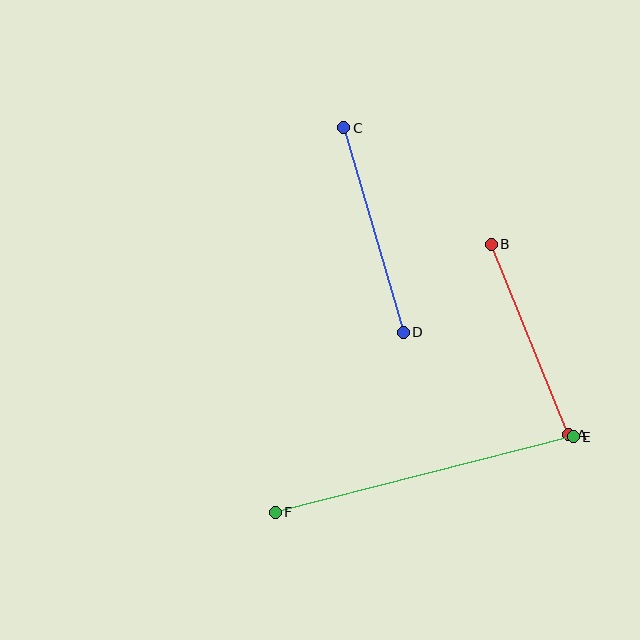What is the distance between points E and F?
The distance is approximately 308 pixels.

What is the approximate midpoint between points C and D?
The midpoint is at approximately (373, 230) pixels.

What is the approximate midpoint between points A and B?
The midpoint is at approximately (530, 339) pixels.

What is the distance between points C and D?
The distance is approximately 213 pixels.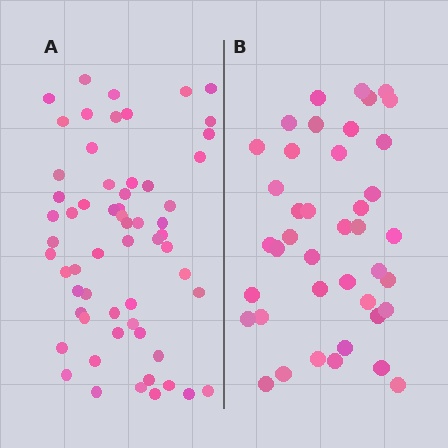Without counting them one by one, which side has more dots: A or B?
Region A (the left region) has more dots.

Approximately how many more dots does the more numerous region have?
Region A has approximately 20 more dots than region B.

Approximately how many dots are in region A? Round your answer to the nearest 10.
About 60 dots.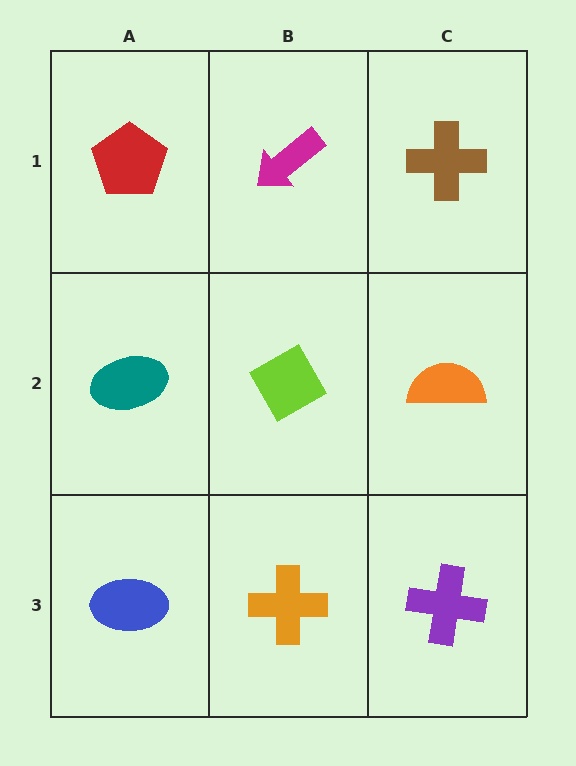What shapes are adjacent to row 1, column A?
A teal ellipse (row 2, column A), a magenta arrow (row 1, column B).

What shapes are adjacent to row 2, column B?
A magenta arrow (row 1, column B), an orange cross (row 3, column B), a teal ellipse (row 2, column A), an orange semicircle (row 2, column C).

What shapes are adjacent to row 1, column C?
An orange semicircle (row 2, column C), a magenta arrow (row 1, column B).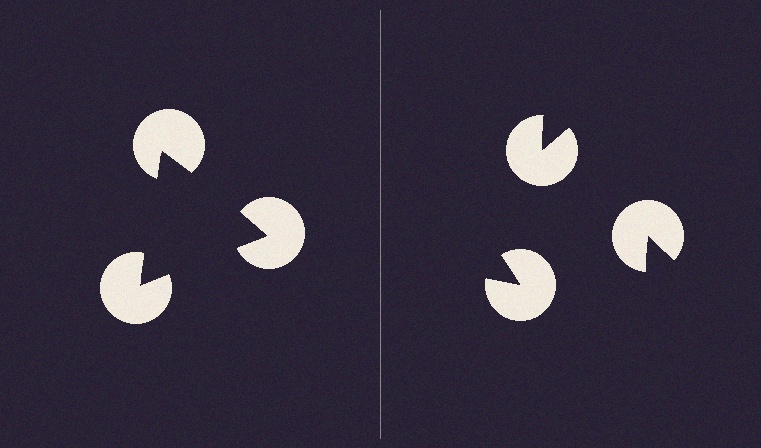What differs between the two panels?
The pac-man discs are positioned identically on both sides; only the wedge orientations differ. On the left they align to a triangle; on the right they are misaligned.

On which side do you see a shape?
An illusory triangle appears on the left side. On the right side the wedge cuts are rotated, so no coherent shape forms.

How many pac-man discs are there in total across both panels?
6 — 3 on each side.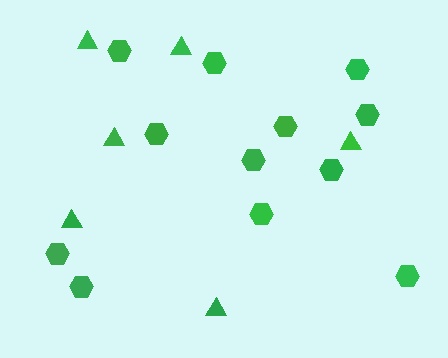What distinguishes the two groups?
There are 2 groups: one group of triangles (6) and one group of hexagons (12).